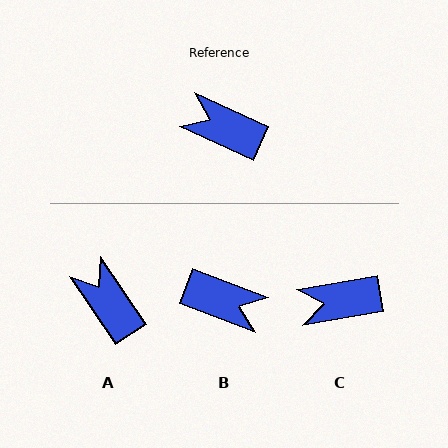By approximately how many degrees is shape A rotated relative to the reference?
Approximately 32 degrees clockwise.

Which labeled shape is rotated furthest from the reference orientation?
B, about 176 degrees away.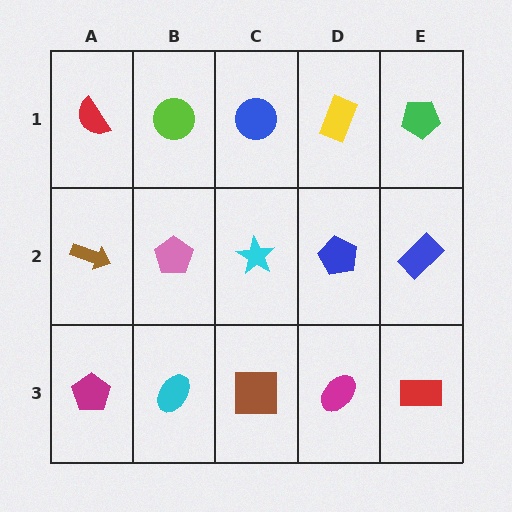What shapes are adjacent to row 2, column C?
A blue circle (row 1, column C), a brown square (row 3, column C), a pink pentagon (row 2, column B), a blue pentagon (row 2, column D).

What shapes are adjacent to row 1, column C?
A cyan star (row 2, column C), a lime circle (row 1, column B), a yellow rectangle (row 1, column D).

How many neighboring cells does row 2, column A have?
3.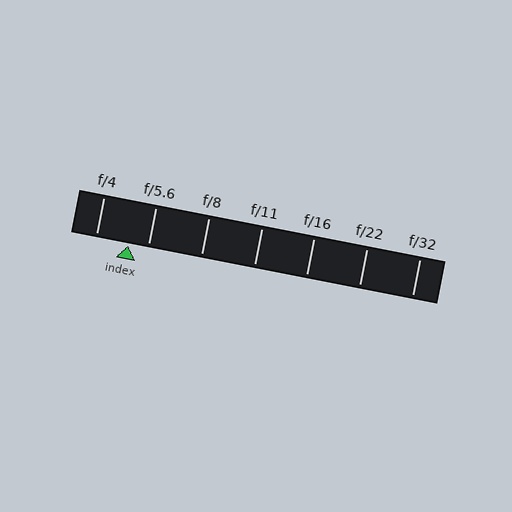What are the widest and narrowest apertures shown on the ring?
The widest aperture shown is f/4 and the narrowest is f/32.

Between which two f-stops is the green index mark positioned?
The index mark is between f/4 and f/5.6.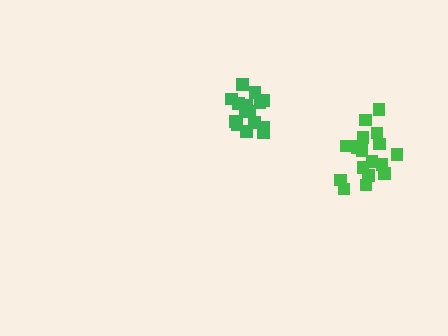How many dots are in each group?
Group 1: 19 dots, Group 2: 15 dots (34 total).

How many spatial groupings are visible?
There are 2 spatial groupings.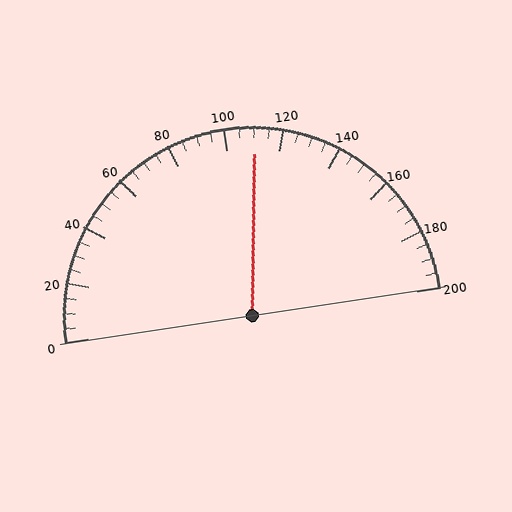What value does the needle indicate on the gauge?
The needle indicates approximately 110.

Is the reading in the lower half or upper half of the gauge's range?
The reading is in the upper half of the range (0 to 200).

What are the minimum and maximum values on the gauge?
The gauge ranges from 0 to 200.